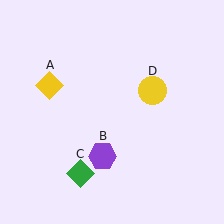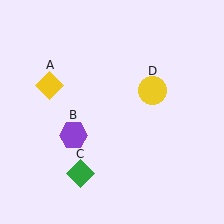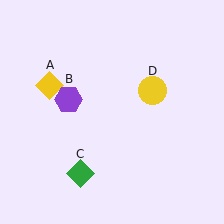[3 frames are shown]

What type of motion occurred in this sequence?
The purple hexagon (object B) rotated clockwise around the center of the scene.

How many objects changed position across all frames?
1 object changed position: purple hexagon (object B).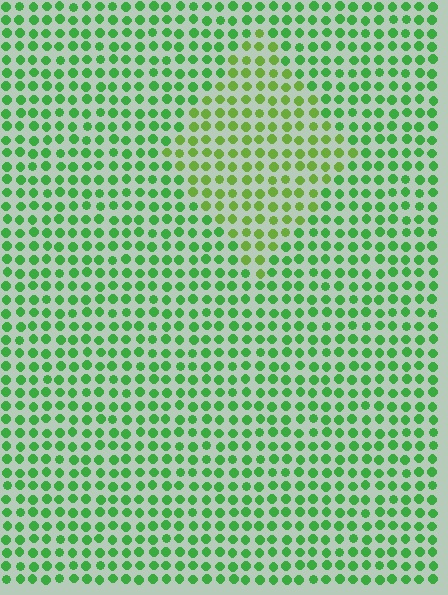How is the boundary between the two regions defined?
The boundary is defined purely by a slight shift in hue (about 29 degrees). Spacing, size, and orientation are identical on both sides.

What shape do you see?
I see a diamond.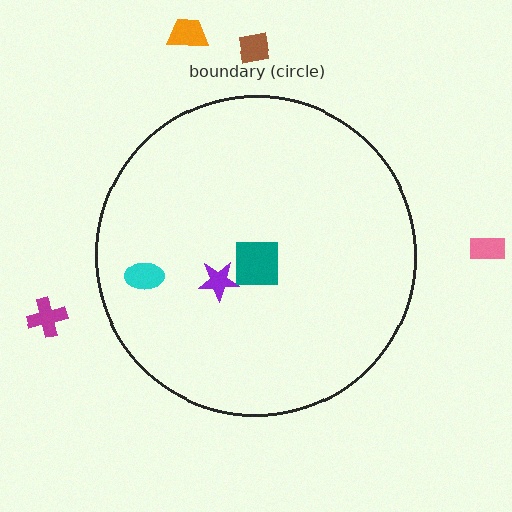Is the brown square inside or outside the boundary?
Outside.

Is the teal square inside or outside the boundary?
Inside.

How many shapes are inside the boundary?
3 inside, 4 outside.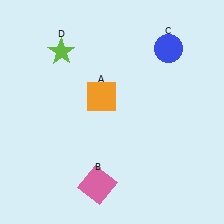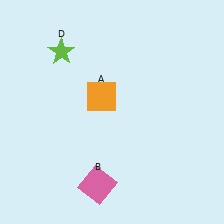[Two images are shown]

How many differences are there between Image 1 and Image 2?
There is 1 difference between the two images.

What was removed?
The blue circle (C) was removed in Image 2.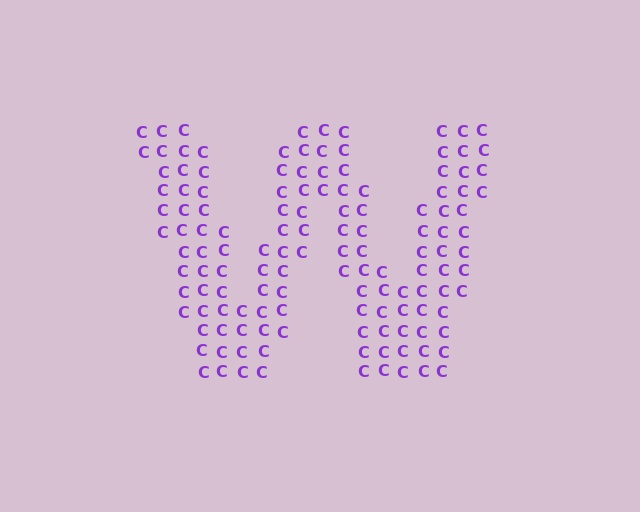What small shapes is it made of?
It is made of small letter C's.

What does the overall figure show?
The overall figure shows the letter W.